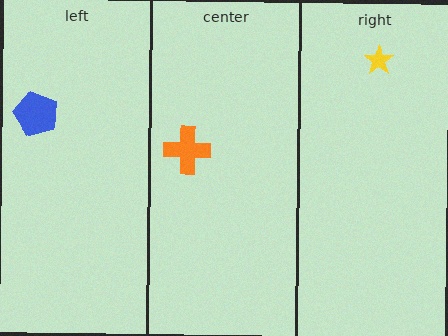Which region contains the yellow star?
The right region.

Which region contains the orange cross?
The center region.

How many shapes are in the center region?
1.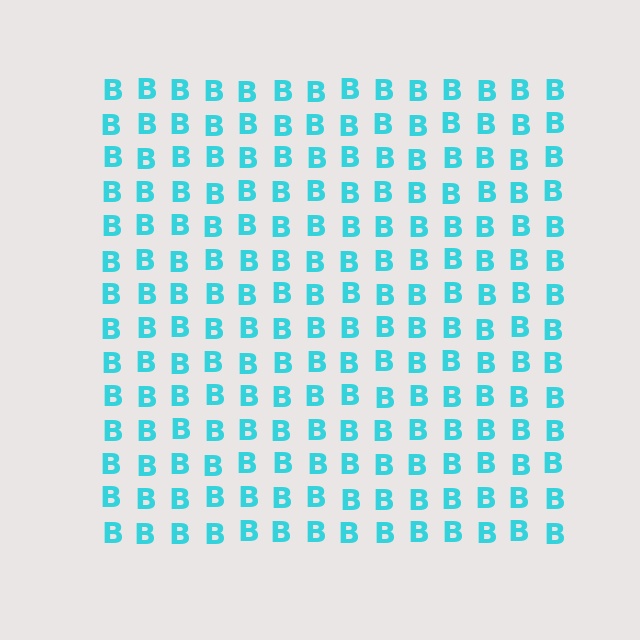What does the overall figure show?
The overall figure shows a square.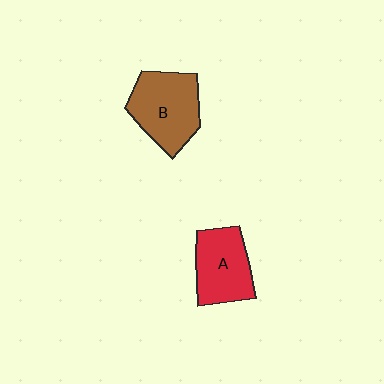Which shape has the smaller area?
Shape A (red).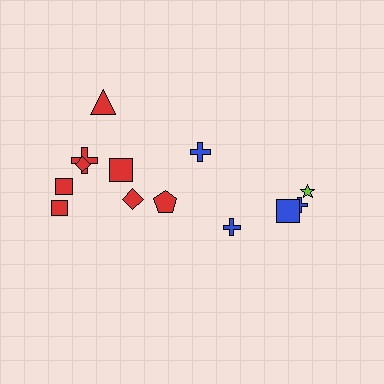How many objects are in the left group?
There are 8 objects.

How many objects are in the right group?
There are 5 objects.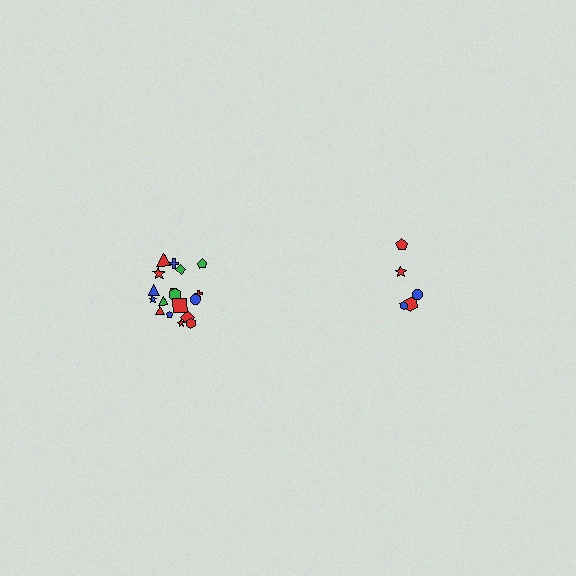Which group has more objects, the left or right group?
The left group.